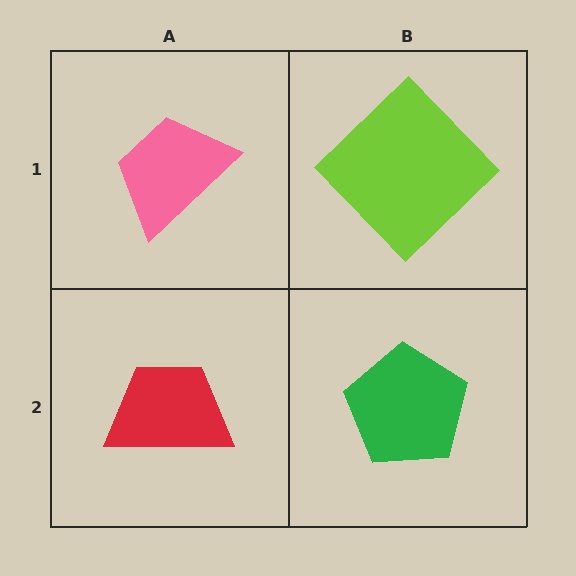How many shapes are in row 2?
2 shapes.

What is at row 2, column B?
A green pentagon.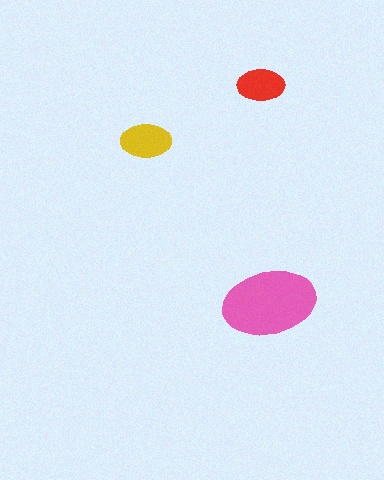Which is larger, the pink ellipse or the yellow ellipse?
The pink one.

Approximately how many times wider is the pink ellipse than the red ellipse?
About 2 times wider.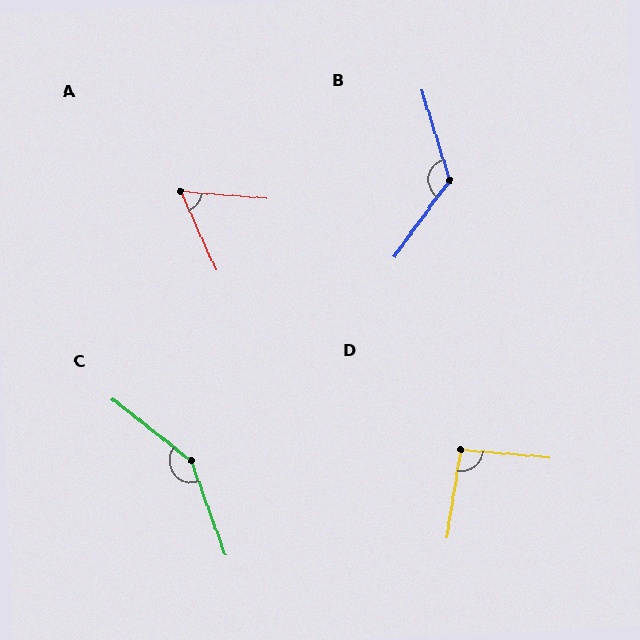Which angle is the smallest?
A, at approximately 61 degrees.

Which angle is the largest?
C, at approximately 149 degrees.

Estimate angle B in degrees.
Approximately 127 degrees.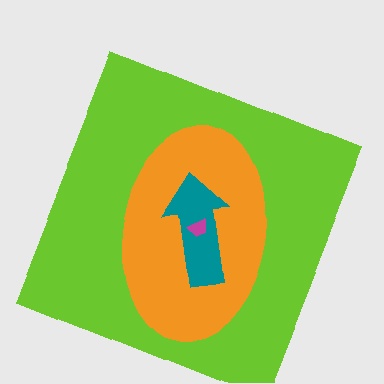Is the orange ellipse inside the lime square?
Yes.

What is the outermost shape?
The lime square.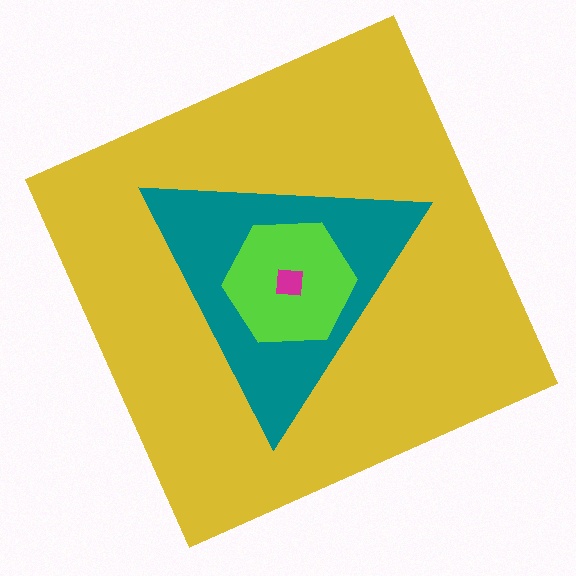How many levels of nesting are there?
4.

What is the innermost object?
The magenta square.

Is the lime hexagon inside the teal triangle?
Yes.